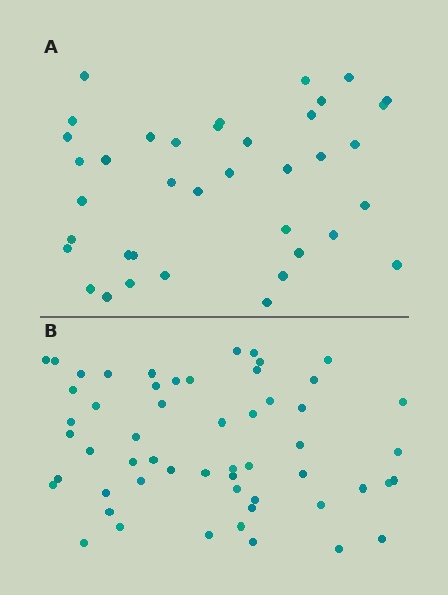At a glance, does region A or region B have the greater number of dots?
Region B (the bottom region) has more dots.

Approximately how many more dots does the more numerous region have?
Region B has approximately 15 more dots than region A.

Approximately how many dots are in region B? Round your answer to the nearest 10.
About 60 dots. (The exact count is 55, which rounds to 60.)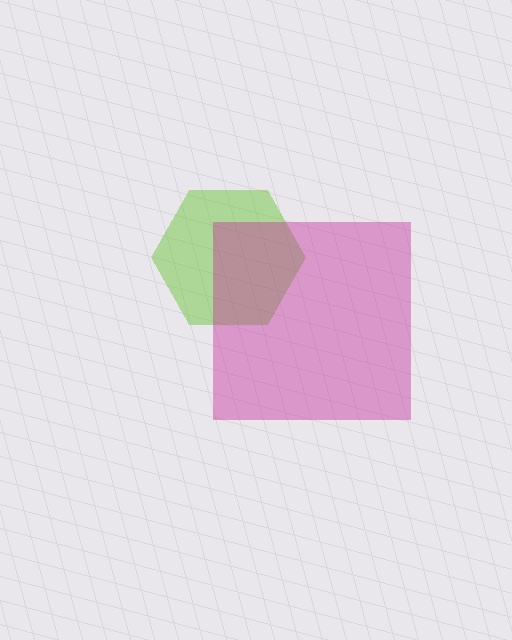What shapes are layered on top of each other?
The layered shapes are: a lime hexagon, a magenta square.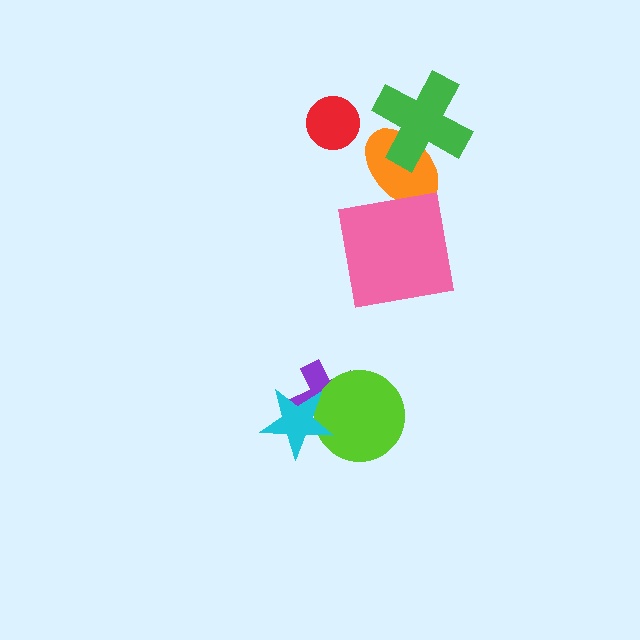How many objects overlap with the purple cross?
2 objects overlap with the purple cross.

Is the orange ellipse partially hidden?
Yes, it is partially covered by another shape.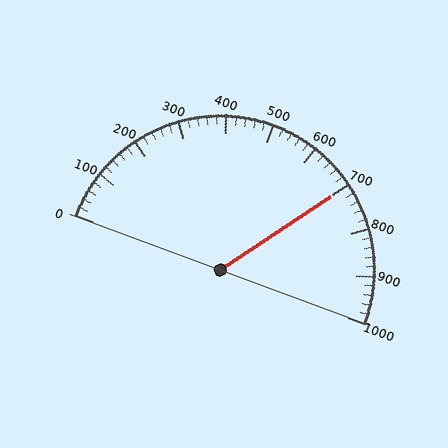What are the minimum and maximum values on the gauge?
The gauge ranges from 0 to 1000.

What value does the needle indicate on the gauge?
The needle indicates approximately 700.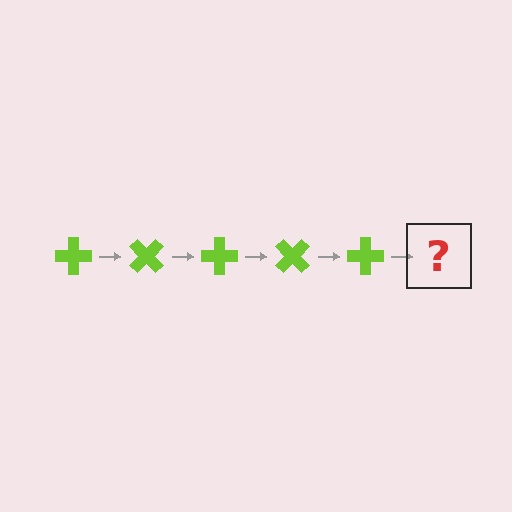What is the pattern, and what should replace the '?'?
The pattern is that the cross rotates 45 degrees each step. The '?' should be a lime cross rotated 225 degrees.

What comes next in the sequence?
The next element should be a lime cross rotated 225 degrees.